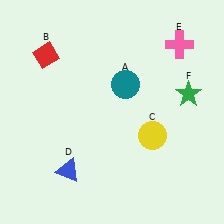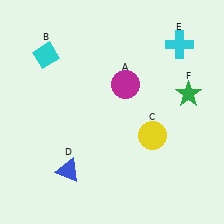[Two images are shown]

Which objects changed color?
A changed from teal to magenta. B changed from red to cyan. E changed from pink to cyan.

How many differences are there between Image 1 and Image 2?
There are 3 differences between the two images.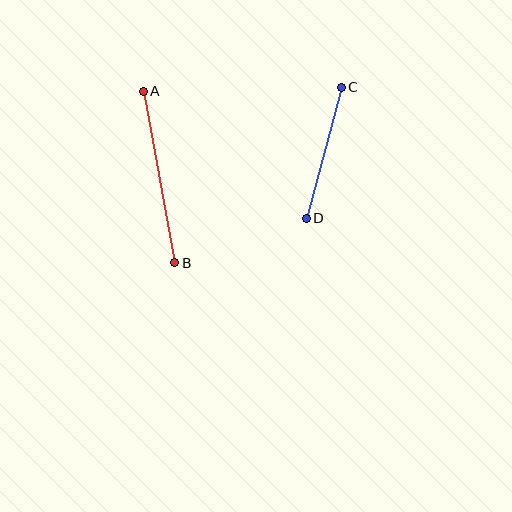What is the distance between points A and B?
The distance is approximately 174 pixels.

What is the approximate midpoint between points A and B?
The midpoint is at approximately (159, 177) pixels.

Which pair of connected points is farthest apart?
Points A and B are farthest apart.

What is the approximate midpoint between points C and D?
The midpoint is at approximately (324, 153) pixels.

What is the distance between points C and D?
The distance is approximately 136 pixels.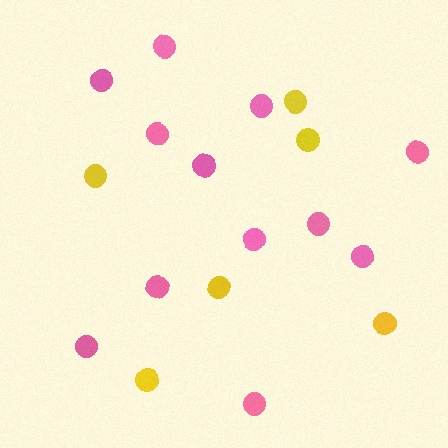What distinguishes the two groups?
There are 2 groups: one group of pink circles (12) and one group of yellow circles (6).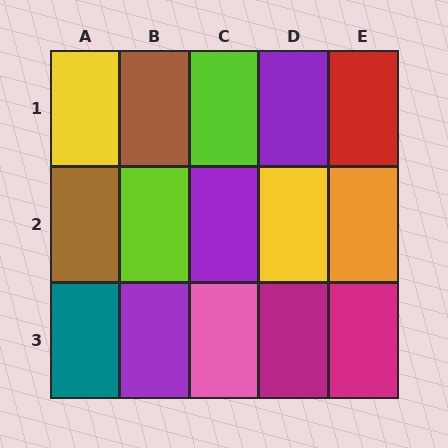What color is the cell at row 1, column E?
Red.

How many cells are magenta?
2 cells are magenta.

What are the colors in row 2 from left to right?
Brown, lime, purple, yellow, orange.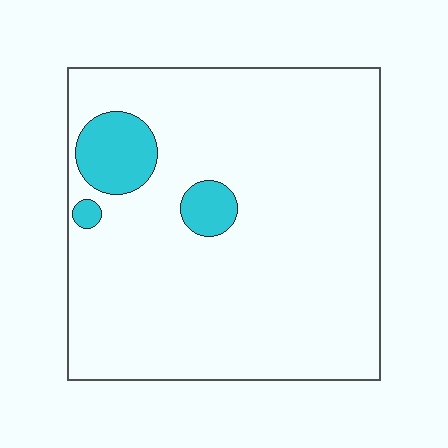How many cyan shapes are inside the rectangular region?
3.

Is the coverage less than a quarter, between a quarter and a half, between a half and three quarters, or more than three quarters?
Less than a quarter.